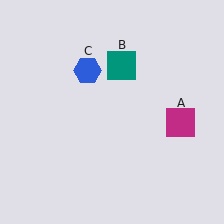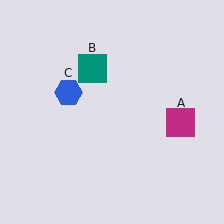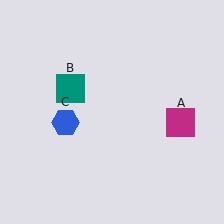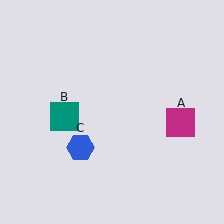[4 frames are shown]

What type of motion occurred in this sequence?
The teal square (object B), blue hexagon (object C) rotated counterclockwise around the center of the scene.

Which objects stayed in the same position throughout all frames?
Magenta square (object A) remained stationary.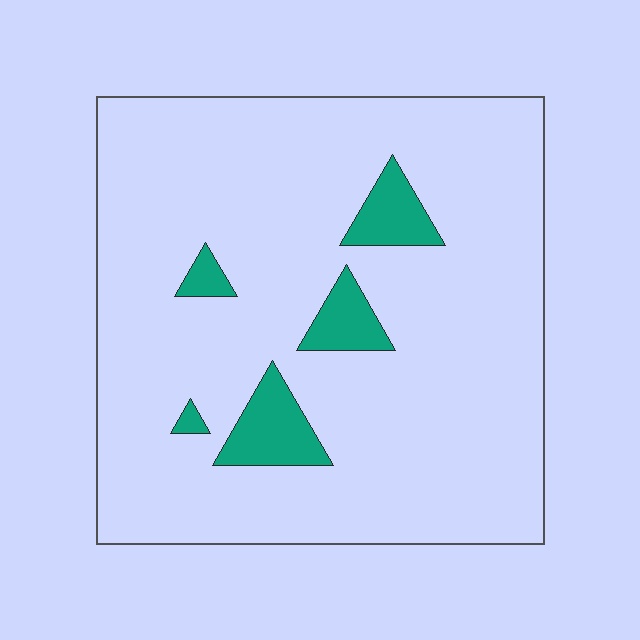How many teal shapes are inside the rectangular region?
5.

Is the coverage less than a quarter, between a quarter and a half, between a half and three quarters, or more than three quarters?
Less than a quarter.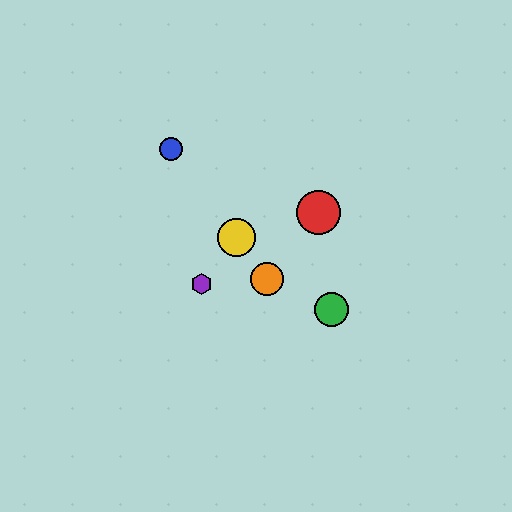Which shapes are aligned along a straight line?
The blue circle, the yellow circle, the orange circle are aligned along a straight line.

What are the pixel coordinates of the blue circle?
The blue circle is at (171, 149).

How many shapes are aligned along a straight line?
3 shapes (the blue circle, the yellow circle, the orange circle) are aligned along a straight line.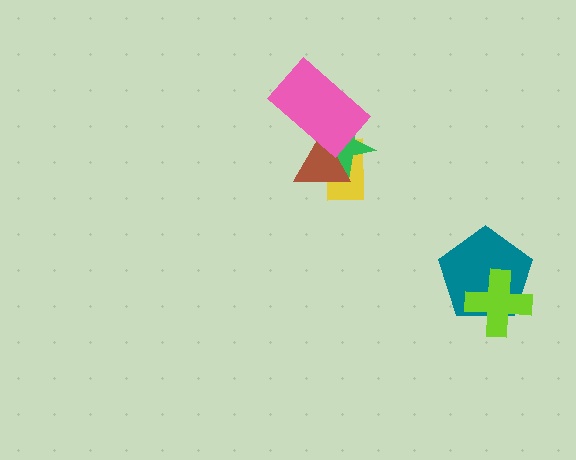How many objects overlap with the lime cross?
1 object overlaps with the lime cross.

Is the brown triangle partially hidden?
Yes, it is partially covered by another shape.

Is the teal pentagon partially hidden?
Yes, it is partially covered by another shape.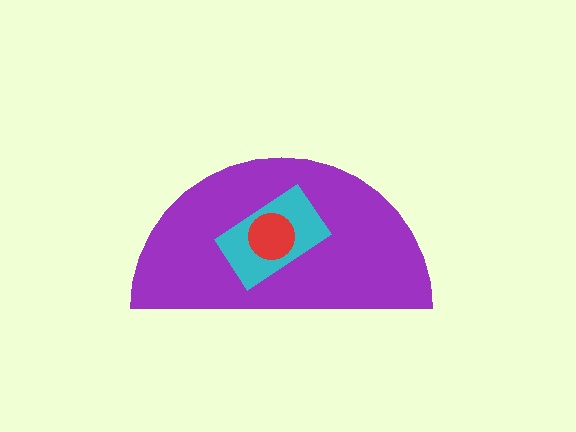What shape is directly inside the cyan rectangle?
The red circle.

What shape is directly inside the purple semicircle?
The cyan rectangle.